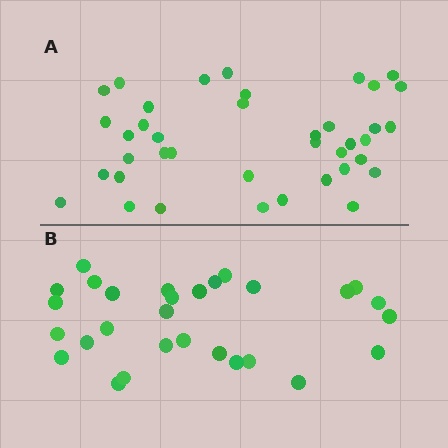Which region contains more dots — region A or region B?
Region A (the top region) has more dots.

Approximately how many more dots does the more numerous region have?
Region A has roughly 10 or so more dots than region B.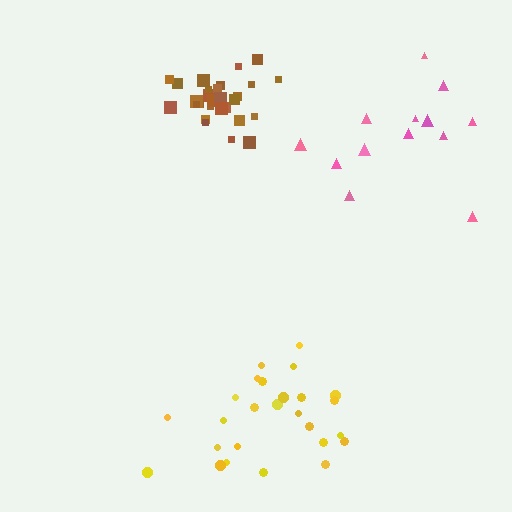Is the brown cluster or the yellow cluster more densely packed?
Brown.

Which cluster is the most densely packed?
Brown.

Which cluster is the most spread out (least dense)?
Pink.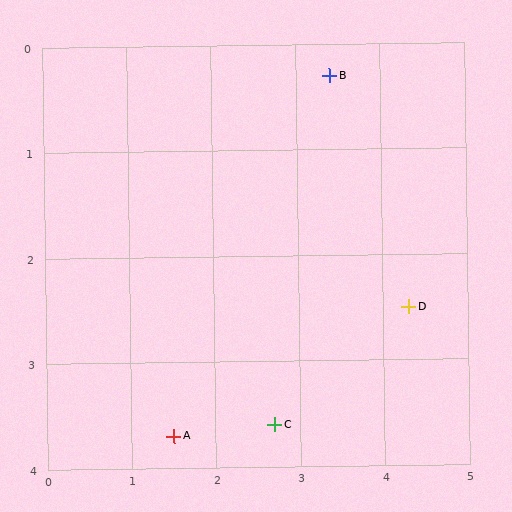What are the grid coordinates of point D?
Point D is at approximately (4.3, 2.5).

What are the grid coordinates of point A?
Point A is at approximately (1.5, 3.7).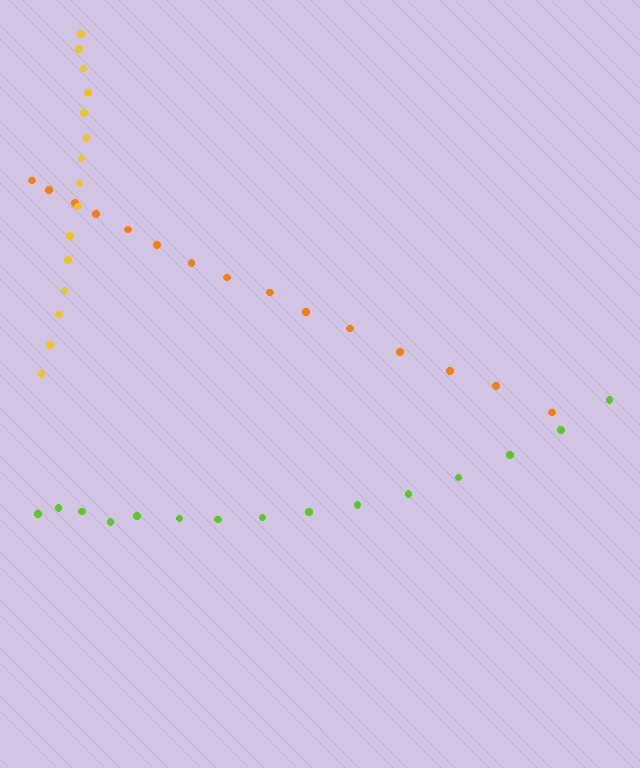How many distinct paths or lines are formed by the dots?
There are 3 distinct paths.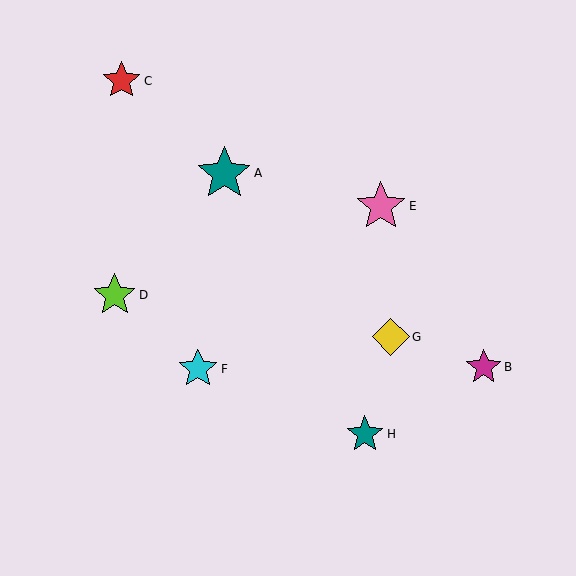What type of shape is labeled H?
Shape H is a teal star.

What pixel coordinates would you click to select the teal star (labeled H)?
Click at (365, 434) to select the teal star H.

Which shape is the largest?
The teal star (labeled A) is the largest.